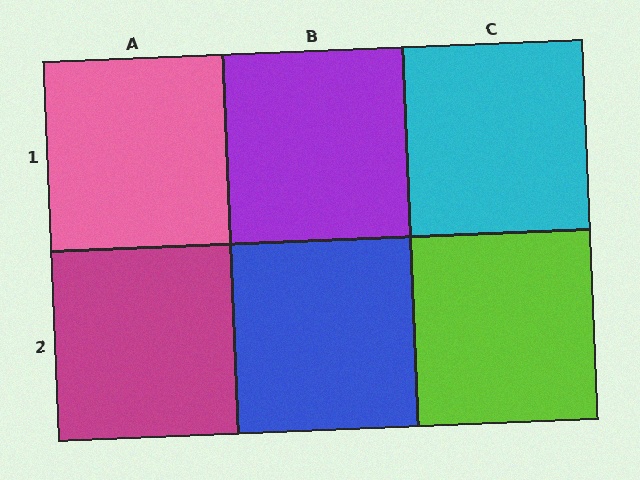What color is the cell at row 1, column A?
Pink.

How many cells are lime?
1 cell is lime.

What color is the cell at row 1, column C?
Cyan.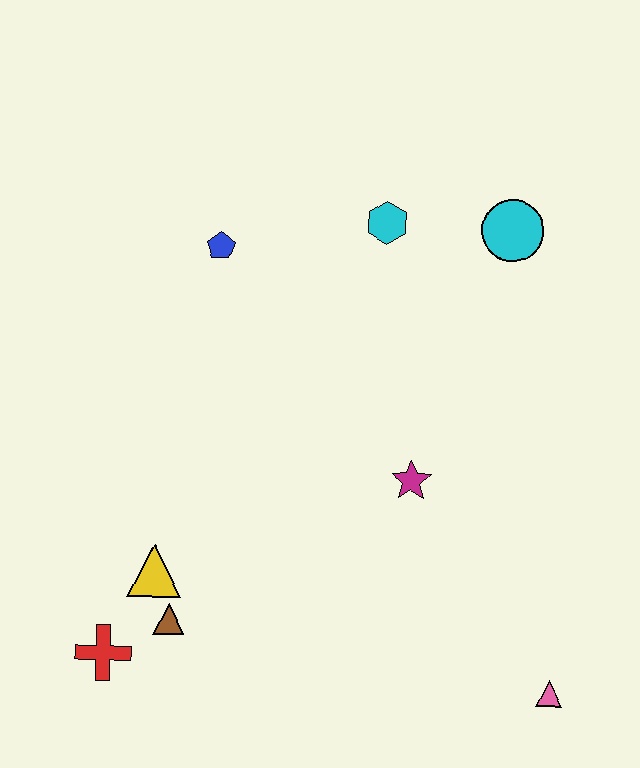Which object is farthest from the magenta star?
The red cross is farthest from the magenta star.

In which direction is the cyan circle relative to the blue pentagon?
The cyan circle is to the right of the blue pentagon.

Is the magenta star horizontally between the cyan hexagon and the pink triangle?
Yes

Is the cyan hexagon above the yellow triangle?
Yes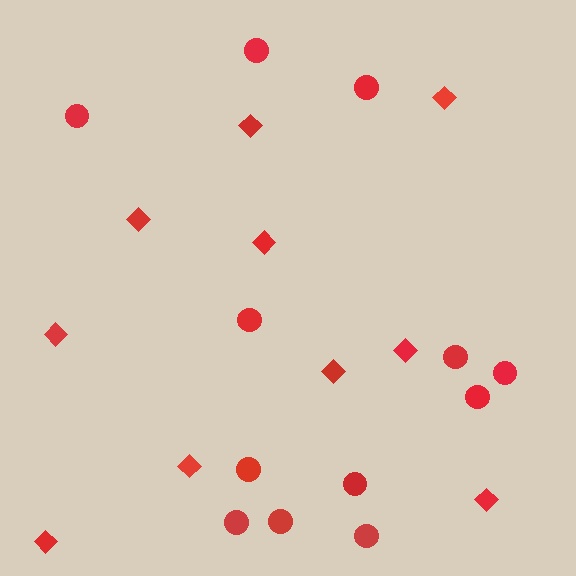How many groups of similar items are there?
There are 2 groups: one group of circles (12) and one group of diamonds (10).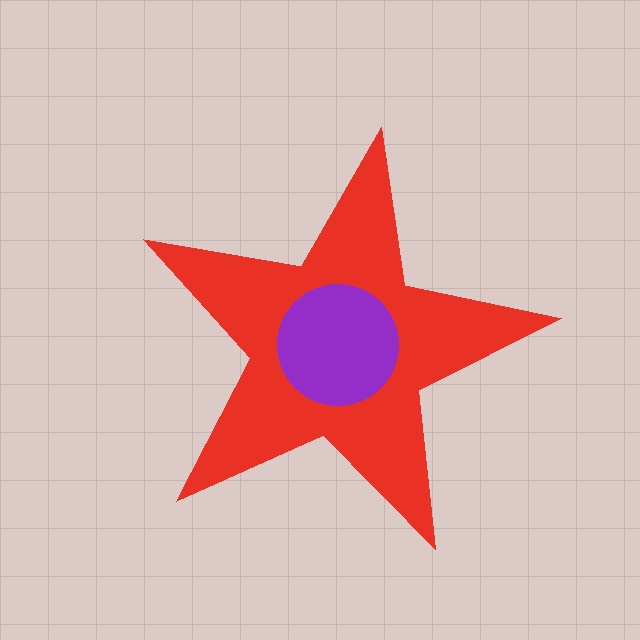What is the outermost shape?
The red star.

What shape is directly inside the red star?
The purple circle.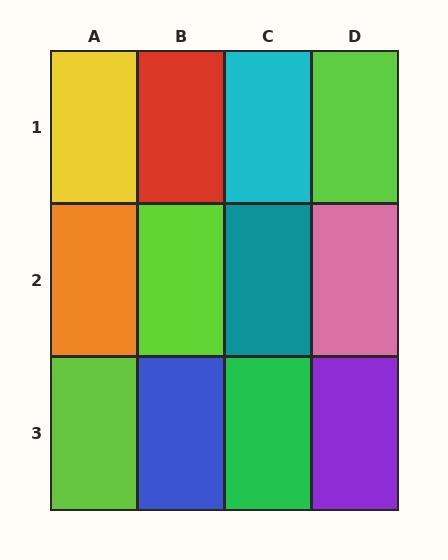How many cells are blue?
1 cell is blue.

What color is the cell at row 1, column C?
Cyan.